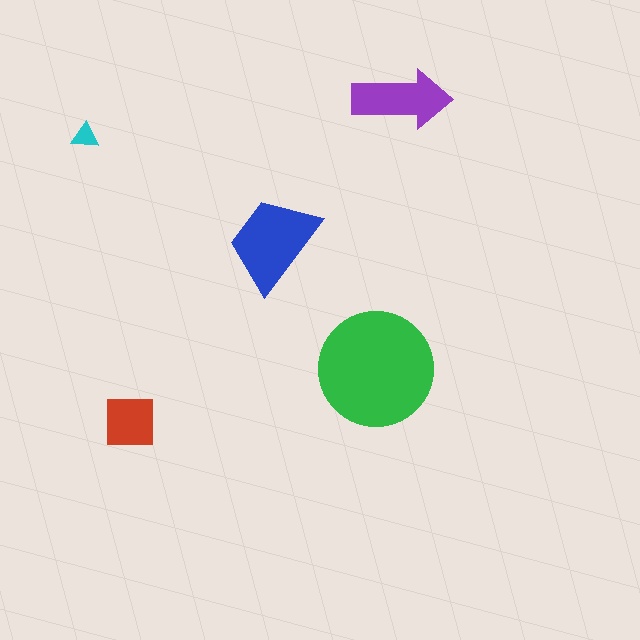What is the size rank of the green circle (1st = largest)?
1st.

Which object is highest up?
The purple arrow is topmost.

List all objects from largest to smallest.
The green circle, the blue trapezoid, the purple arrow, the red square, the cyan triangle.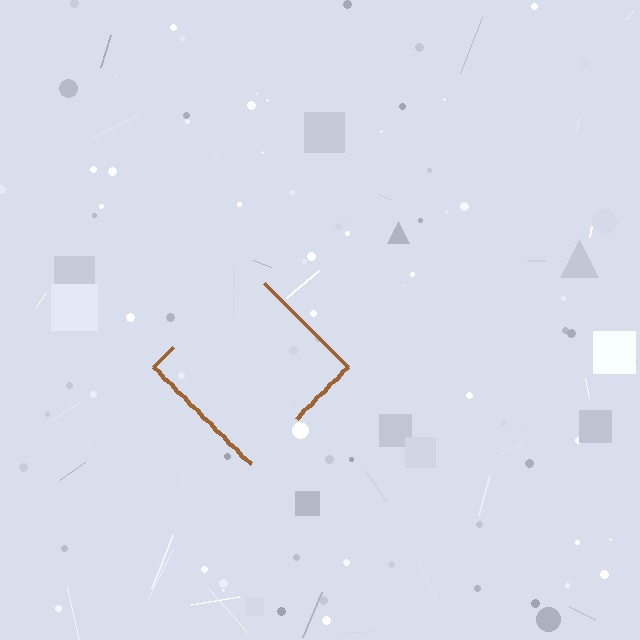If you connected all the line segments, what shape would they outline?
They would outline a diamond.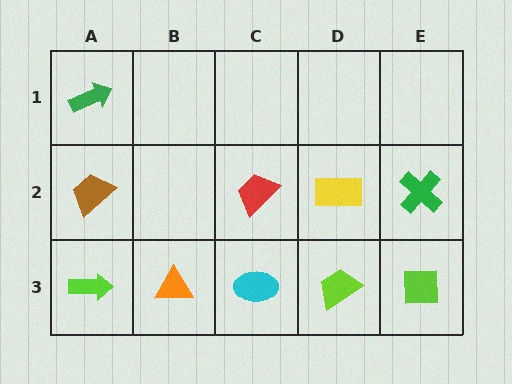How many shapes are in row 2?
4 shapes.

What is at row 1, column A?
A green arrow.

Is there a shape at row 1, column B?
No, that cell is empty.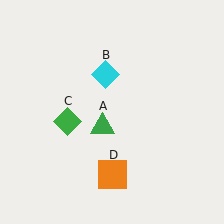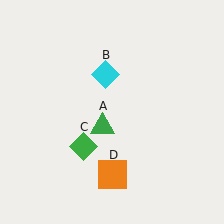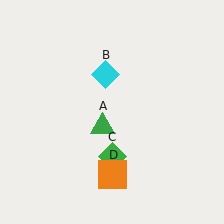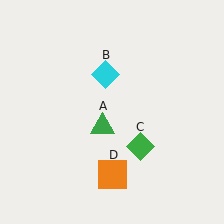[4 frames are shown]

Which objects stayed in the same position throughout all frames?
Green triangle (object A) and cyan diamond (object B) and orange square (object D) remained stationary.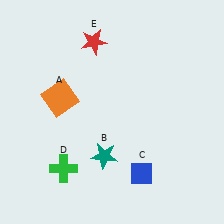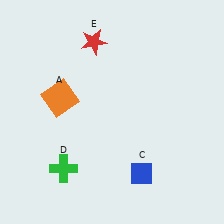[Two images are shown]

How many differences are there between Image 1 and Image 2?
There is 1 difference between the two images.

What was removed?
The teal star (B) was removed in Image 2.